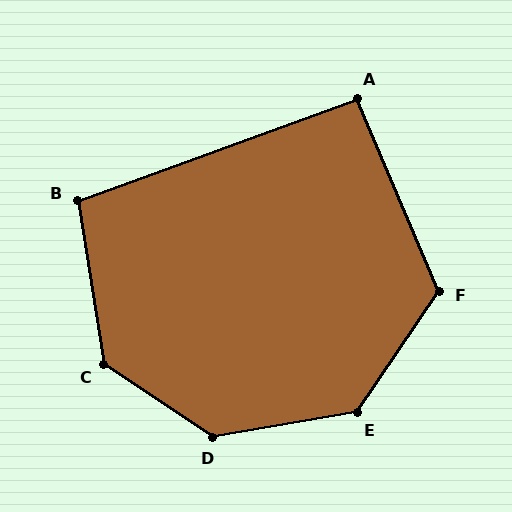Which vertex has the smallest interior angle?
A, at approximately 93 degrees.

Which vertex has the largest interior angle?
D, at approximately 136 degrees.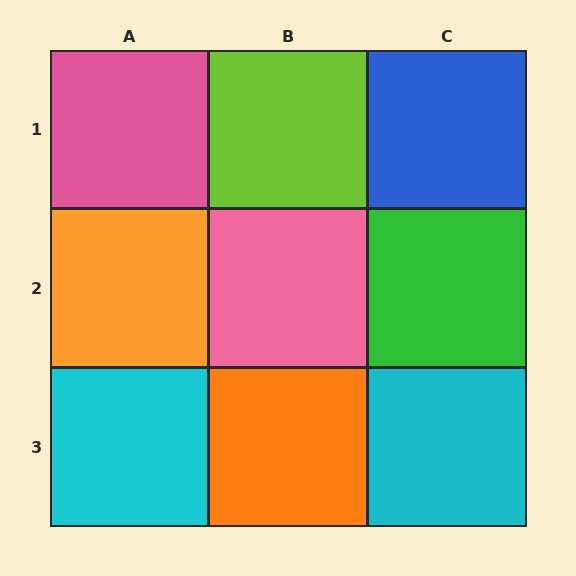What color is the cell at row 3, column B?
Orange.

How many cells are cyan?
2 cells are cyan.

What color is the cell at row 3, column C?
Cyan.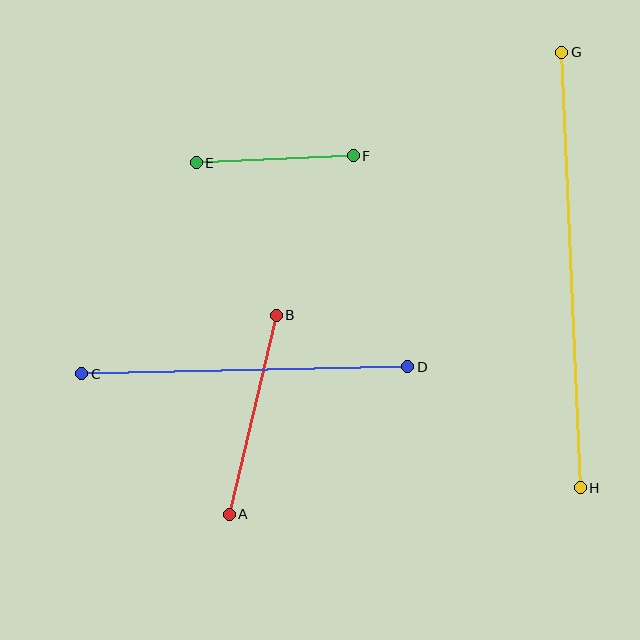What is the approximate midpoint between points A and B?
The midpoint is at approximately (253, 415) pixels.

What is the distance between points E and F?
The distance is approximately 157 pixels.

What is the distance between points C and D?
The distance is approximately 326 pixels.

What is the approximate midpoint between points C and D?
The midpoint is at approximately (245, 370) pixels.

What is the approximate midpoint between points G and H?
The midpoint is at approximately (571, 270) pixels.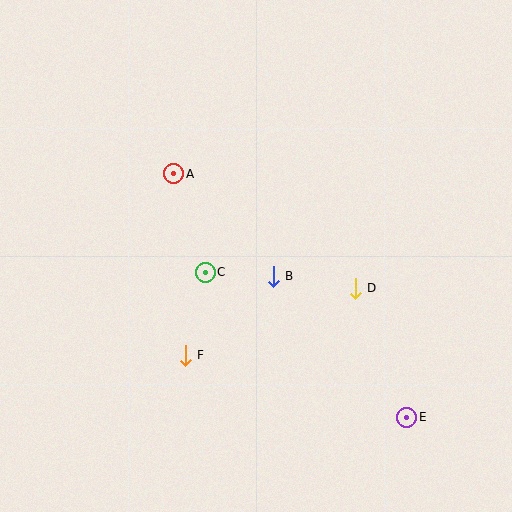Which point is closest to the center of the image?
Point B at (273, 276) is closest to the center.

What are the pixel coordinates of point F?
Point F is at (185, 355).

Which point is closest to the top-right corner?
Point D is closest to the top-right corner.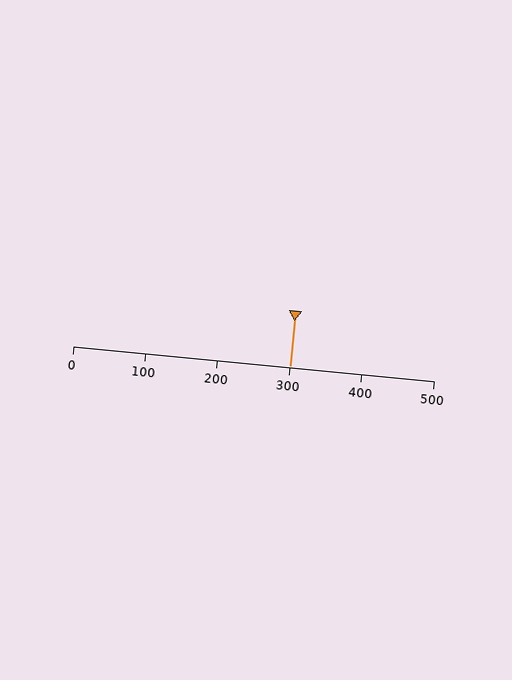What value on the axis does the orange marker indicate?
The marker indicates approximately 300.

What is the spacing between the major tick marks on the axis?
The major ticks are spaced 100 apart.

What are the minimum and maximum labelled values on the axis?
The axis runs from 0 to 500.